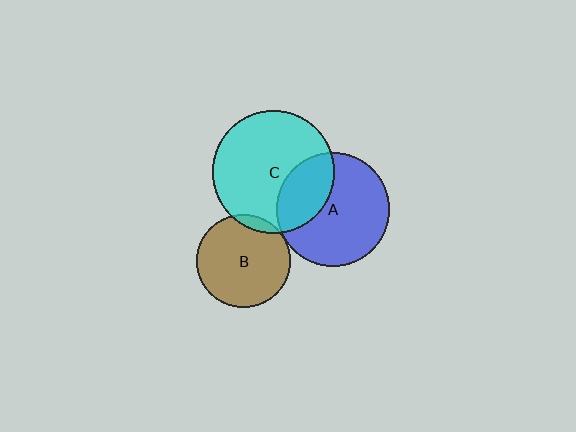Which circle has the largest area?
Circle C (cyan).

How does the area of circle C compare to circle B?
Approximately 1.7 times.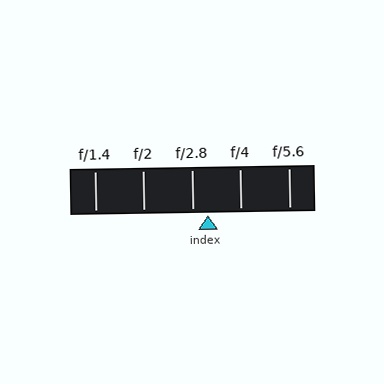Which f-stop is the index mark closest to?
The index mark is closest to f/2.8.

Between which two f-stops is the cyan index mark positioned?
The index mark is between f/2.8 and f/4.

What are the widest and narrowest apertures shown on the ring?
The widest aperture shown is f/1.4 and the narrowest is f/5.6.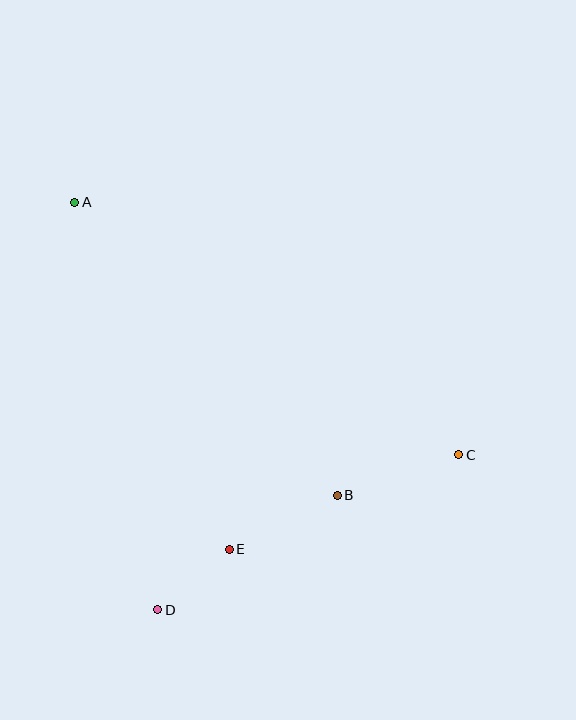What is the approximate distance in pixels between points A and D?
The distance between A and D is approximately 416 pixels.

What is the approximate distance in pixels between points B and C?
The distance between B and C is approximately 128 pixels.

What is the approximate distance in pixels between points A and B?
The distance between A and B is approximately 393 pixels.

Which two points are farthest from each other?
Points A and C are farthest from each other.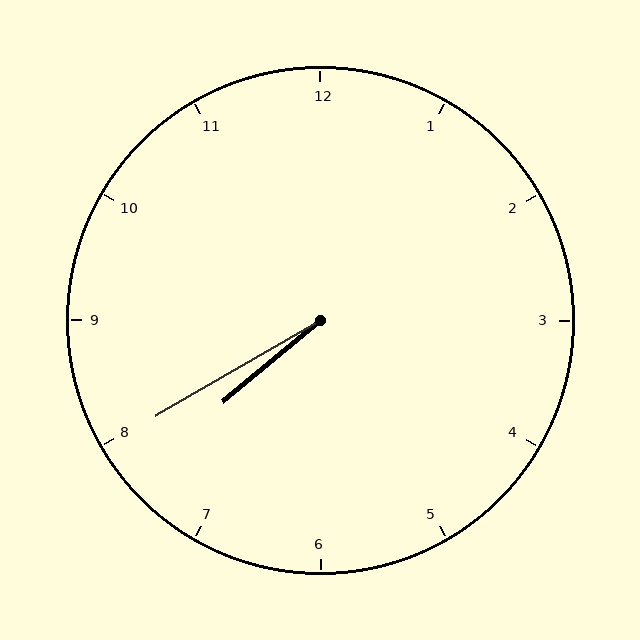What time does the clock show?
7:40.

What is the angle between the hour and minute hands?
Approximately 10 degrees.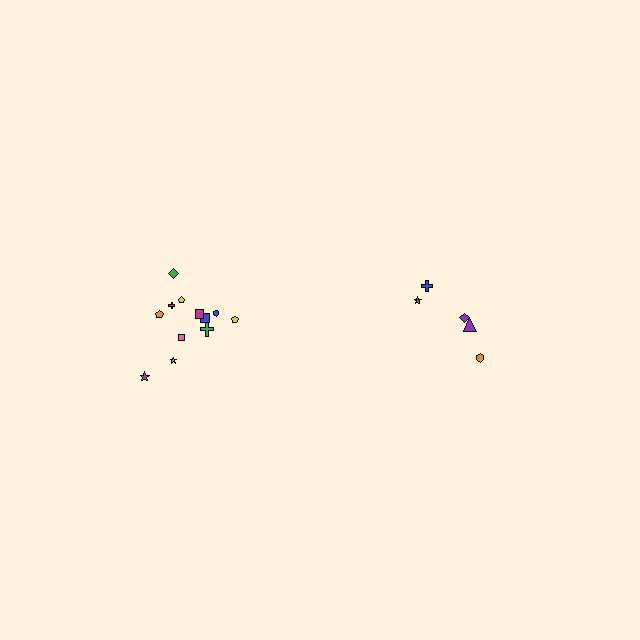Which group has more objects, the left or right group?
The left group.